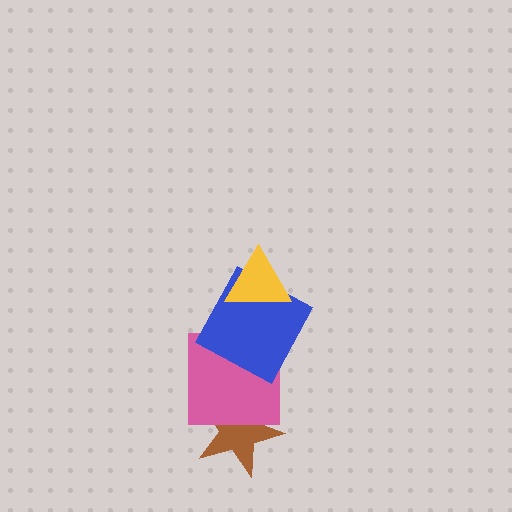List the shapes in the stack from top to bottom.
From top to bottom: the yellow triangle, the blue square, the pink square, the brown star.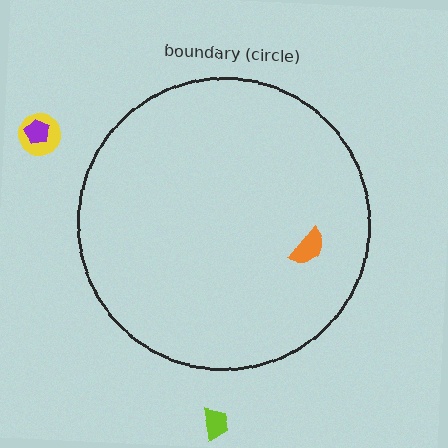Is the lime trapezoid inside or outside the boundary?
Outside.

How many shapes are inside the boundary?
1 inside, 3 outside.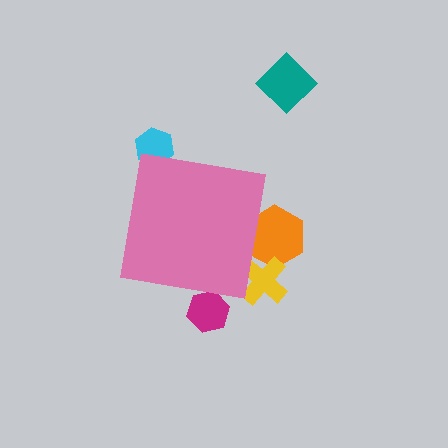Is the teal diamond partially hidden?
No, the teal diamond is fully visible.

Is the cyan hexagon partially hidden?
Yes, the cyan hexagon is partially hidden behind the pink square.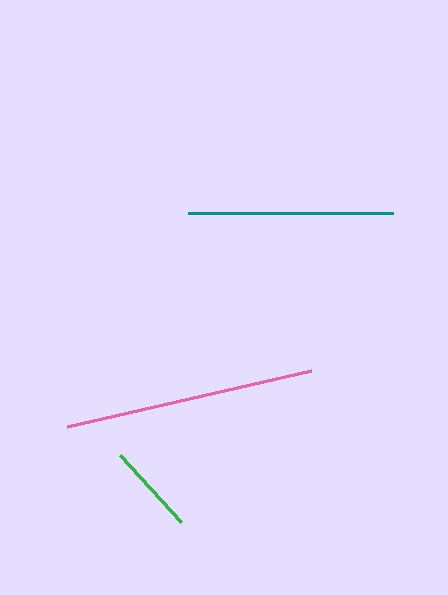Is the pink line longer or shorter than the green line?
The pink line is longer than the green line.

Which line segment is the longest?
The pink line is the longest at approximately 250 pixels.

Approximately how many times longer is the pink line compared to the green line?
The pink line is approximately 2.8 times the length of the green line.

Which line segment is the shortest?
The green line is the shortest at approximately 90 pixels.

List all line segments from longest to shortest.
From longest to shortest: pink, teal, green.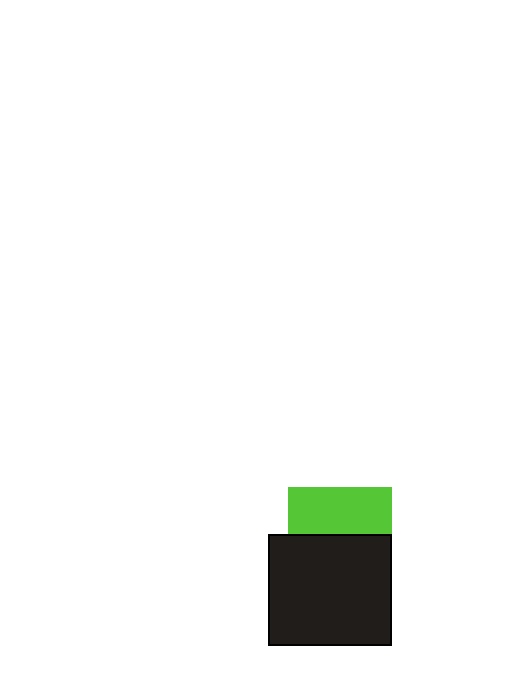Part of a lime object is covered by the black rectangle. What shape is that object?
It is a square.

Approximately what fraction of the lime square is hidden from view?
Roughly 56% of the lime square is hidden behind the black rectangle.